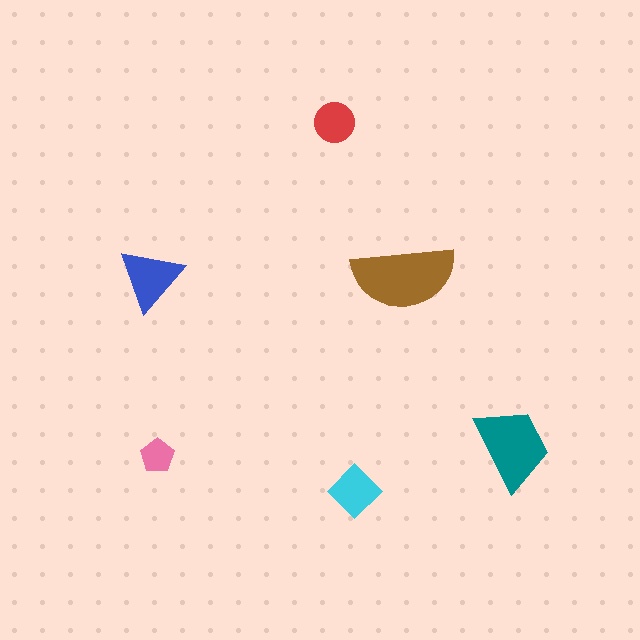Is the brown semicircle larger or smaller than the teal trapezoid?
Larger.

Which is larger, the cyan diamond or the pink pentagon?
The cyan diamond.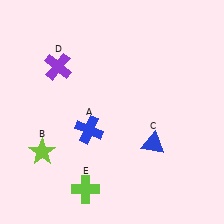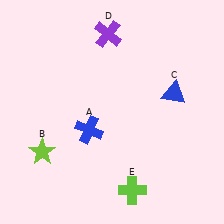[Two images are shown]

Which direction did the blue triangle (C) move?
The blue triangle (C) moved up.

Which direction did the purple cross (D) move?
The purple cross (D) moved right.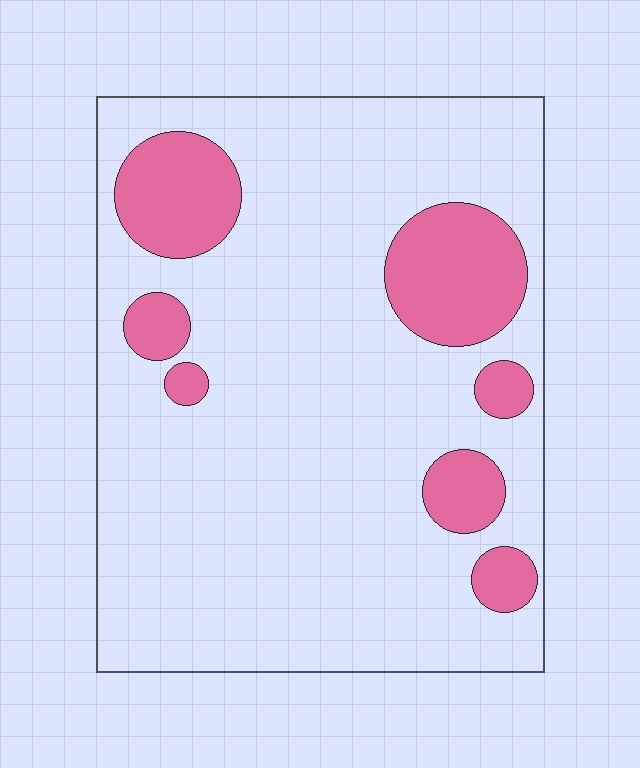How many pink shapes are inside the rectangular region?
7.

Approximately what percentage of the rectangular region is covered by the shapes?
Approximately 20%.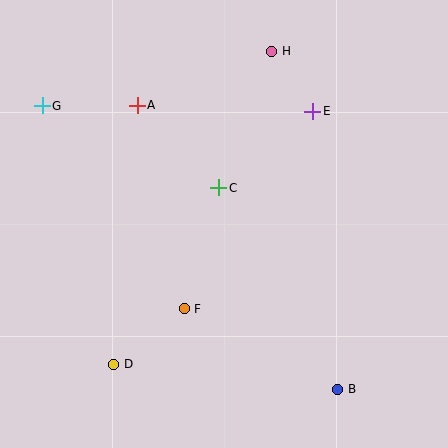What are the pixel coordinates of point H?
Point H is at (271, 51).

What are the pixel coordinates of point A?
Point A is at (137, 105).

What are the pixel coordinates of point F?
Point F is at (184, 309).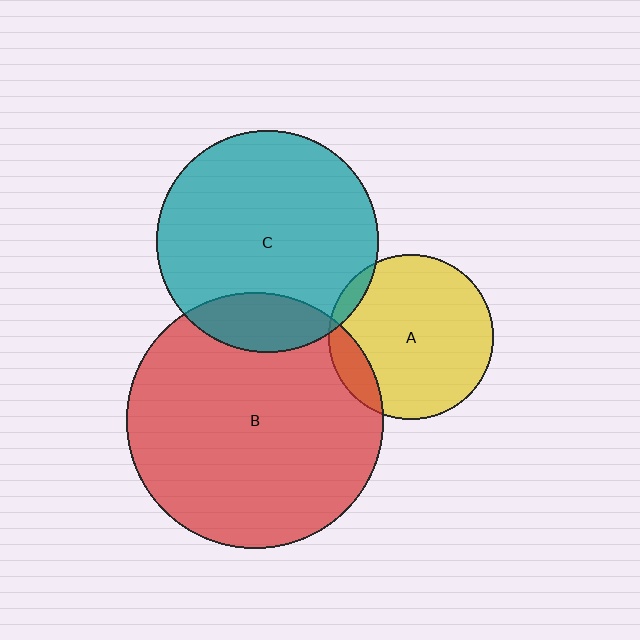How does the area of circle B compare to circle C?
Approximately 1.3 times.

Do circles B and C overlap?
Yes.